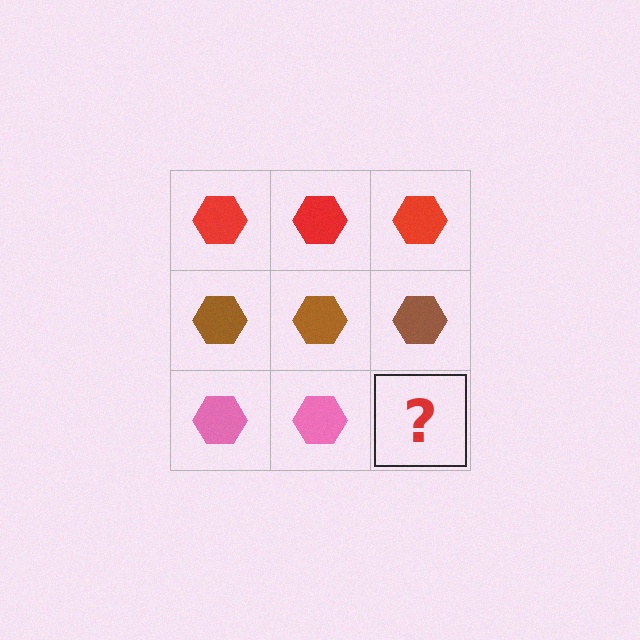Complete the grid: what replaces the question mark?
The question mark should be replaced with a pink hexagon.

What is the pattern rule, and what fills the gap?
The rule is that each row has a consistent color. The gap should be filled with a pink hexagon.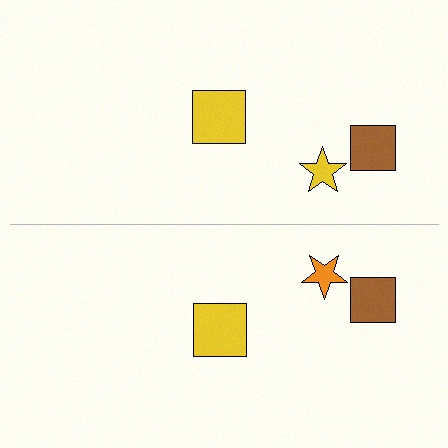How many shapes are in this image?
There are 6 shapes in this image.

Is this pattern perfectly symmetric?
No, the pattern is not perfectly symmetric. The orange star on the bottom side breaks the symmetry — its mirror counterpart is yellow.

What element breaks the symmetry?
The orange star on the bottom side breaks the symmetry — its mirror counterpart is yellow.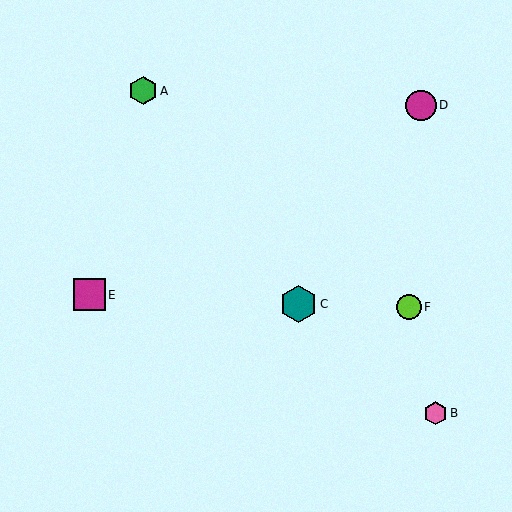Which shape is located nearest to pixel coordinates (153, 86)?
The green hexagon (labeled A) at (143, 91) is nearest to that location.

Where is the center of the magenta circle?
The center of the magenta circle is at (421, 105).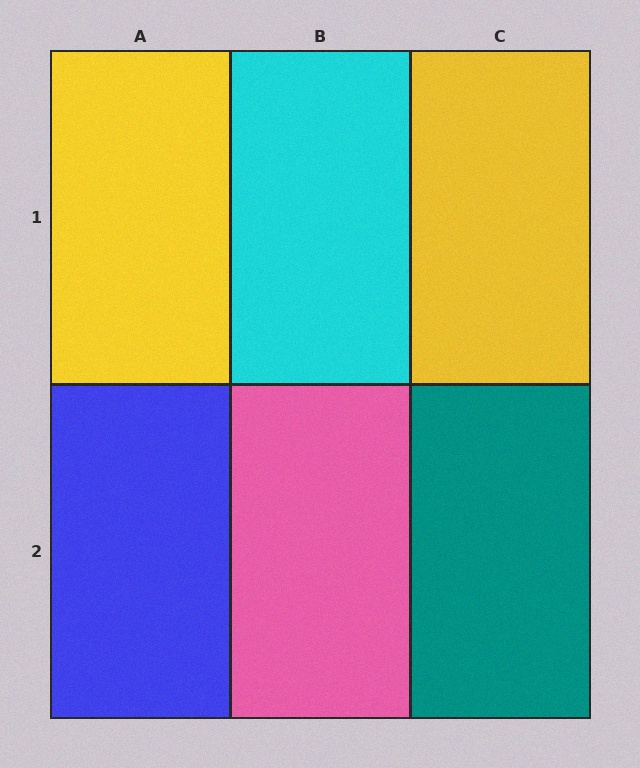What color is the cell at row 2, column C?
Teal.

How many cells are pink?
1 cell is pink.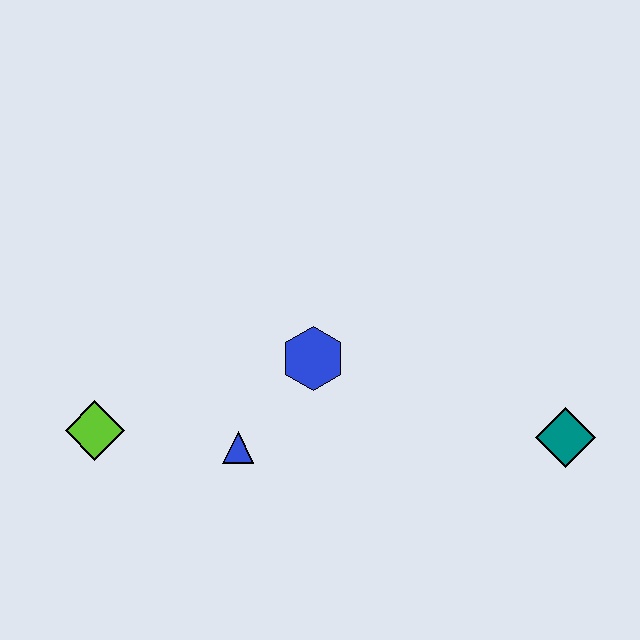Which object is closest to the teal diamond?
The blue hexagon is closest to the teal diamond.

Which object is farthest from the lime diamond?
The teal diamond is farthest from the lime diamond.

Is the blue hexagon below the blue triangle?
No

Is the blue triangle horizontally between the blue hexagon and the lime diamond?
Yes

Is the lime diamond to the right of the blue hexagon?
No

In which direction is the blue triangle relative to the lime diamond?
The blue triangle is to the right of the lime diamond.